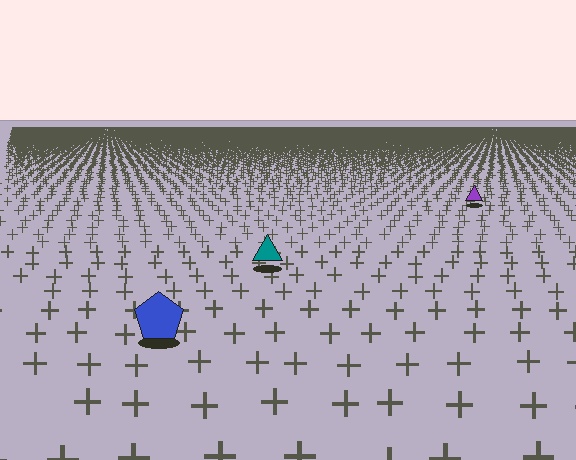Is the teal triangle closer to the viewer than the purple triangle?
Yes. The teal triangle is closer — you can tell from the texture gradient: the ground texture is coarser near it.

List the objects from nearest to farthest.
From nearest to farthest: the blue pentagon, the teal triangle, the purple triangle.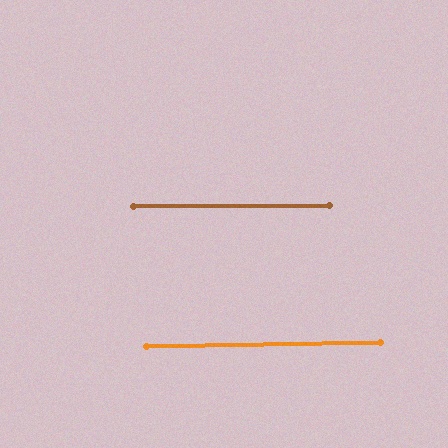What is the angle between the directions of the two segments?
Approximately 1 degree.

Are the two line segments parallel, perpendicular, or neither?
Parallel — their directions differ by only 0.7°.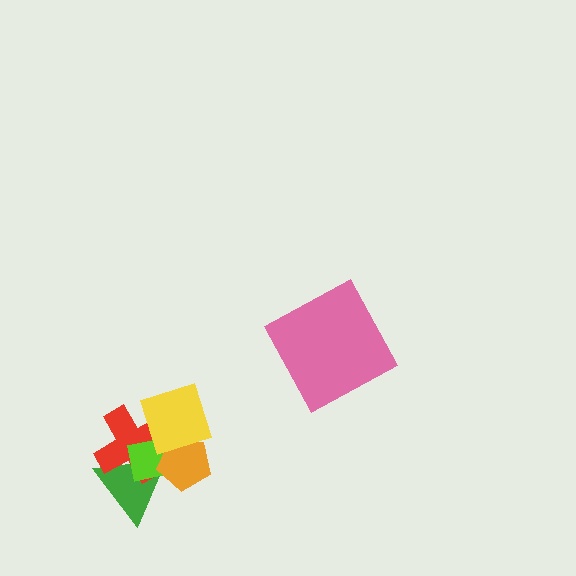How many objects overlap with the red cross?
4 objects overlap with the red cross.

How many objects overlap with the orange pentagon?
4 objects overlap with the orange pentagon.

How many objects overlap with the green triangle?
3 objects overlap with the green triangle.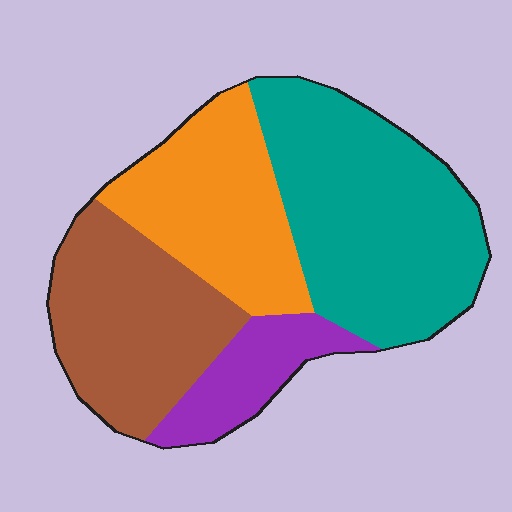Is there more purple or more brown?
Brown.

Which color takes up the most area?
Teal, at roughly 40%.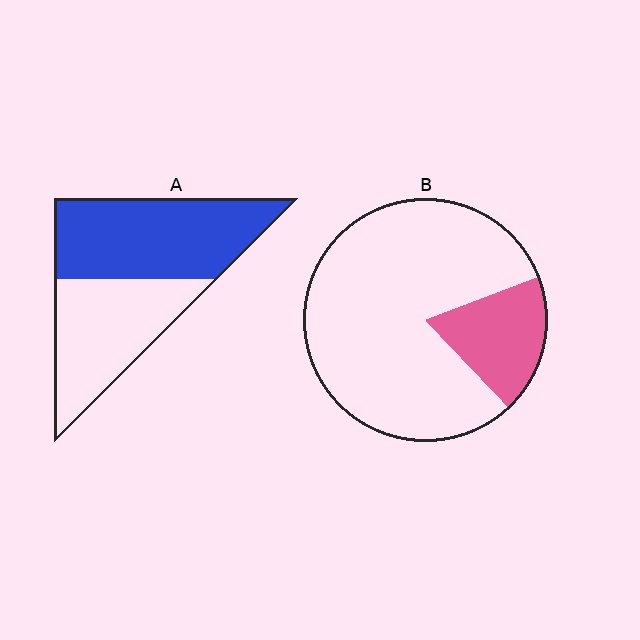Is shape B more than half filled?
No.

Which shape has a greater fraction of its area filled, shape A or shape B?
Shape A.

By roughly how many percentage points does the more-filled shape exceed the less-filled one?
By roughly 35 percentage points (A over B).